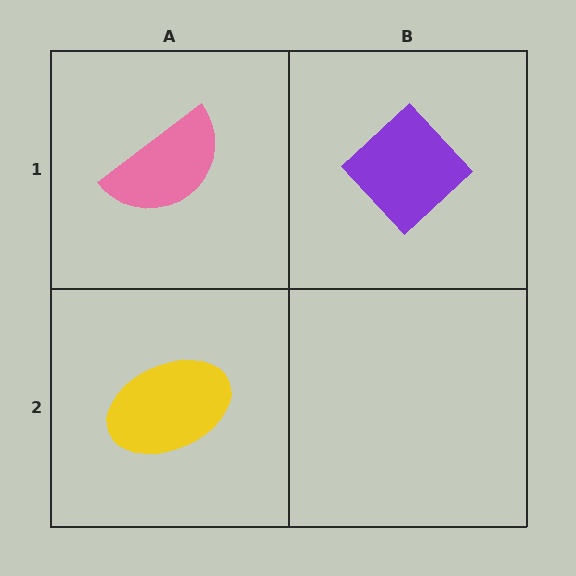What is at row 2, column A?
A yellow ellipse.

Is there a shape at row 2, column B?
No, that cell is empty.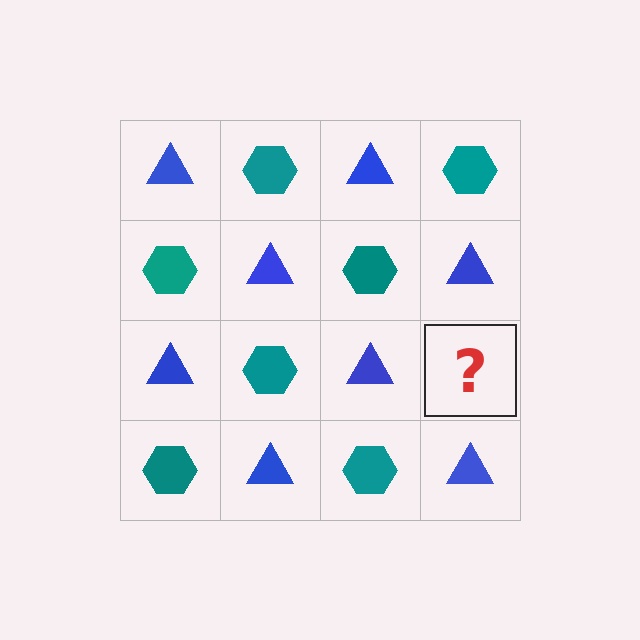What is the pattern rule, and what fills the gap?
The rule is that it alternates blue triangle and teal hexagon in a checkerboard pattern. The gap should be filled with a teal hexagon.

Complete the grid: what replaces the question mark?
The question mark should be replaced with a teal hexagon.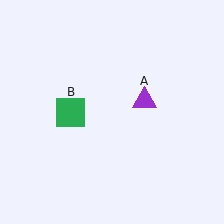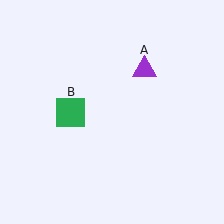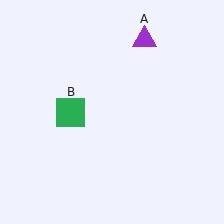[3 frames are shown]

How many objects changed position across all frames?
1 object changed position: purple triangle (object A).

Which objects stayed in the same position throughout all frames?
Green square (object B) remained stationary.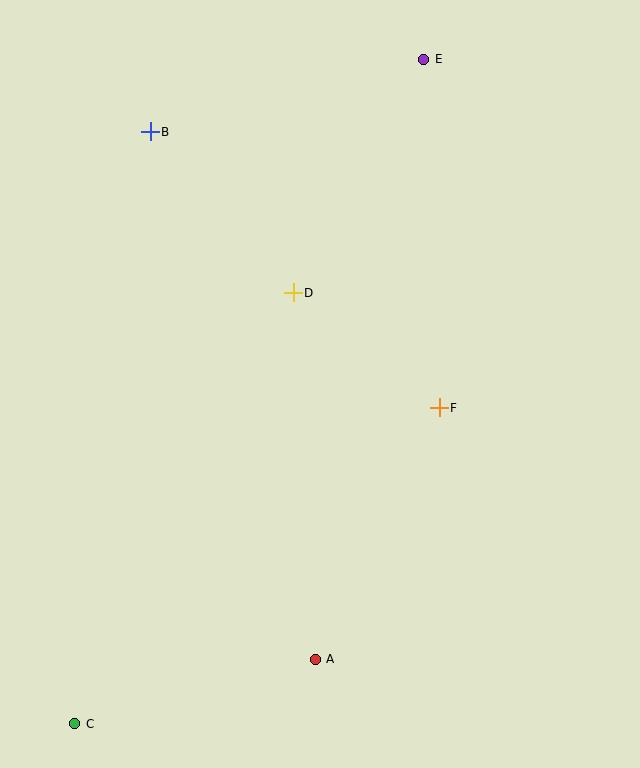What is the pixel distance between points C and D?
The distance between C and D is 483 pixels.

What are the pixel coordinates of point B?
Point B is at (150, 132).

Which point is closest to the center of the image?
Point D at (293, 293) is closest to the center.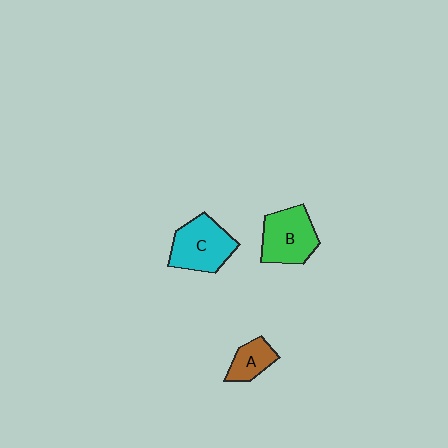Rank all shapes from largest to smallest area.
From largest to smallest: C (cyan), B (green), A (brown).